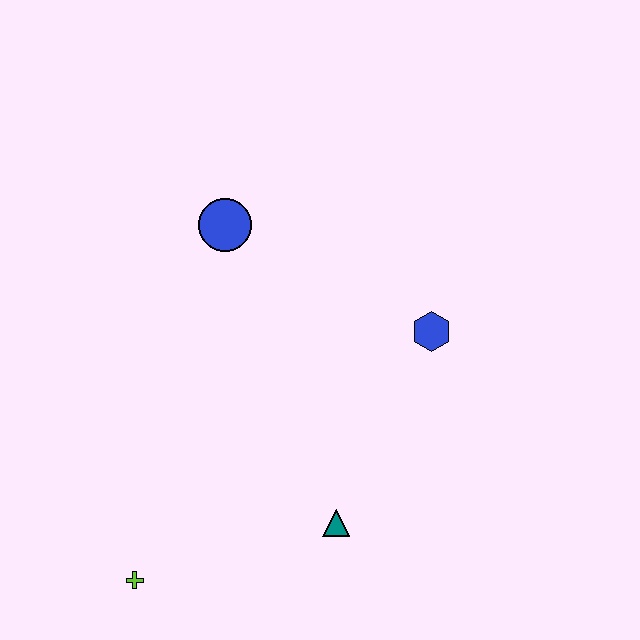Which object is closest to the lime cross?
The teal triangle is closest to the lime cross.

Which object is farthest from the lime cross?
The blue hexagon is farthest from the lime cross.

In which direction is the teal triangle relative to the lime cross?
The teal triangle is to the right of the lime cross.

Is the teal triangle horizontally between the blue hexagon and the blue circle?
Yes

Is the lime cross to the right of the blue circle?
No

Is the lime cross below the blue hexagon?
Yes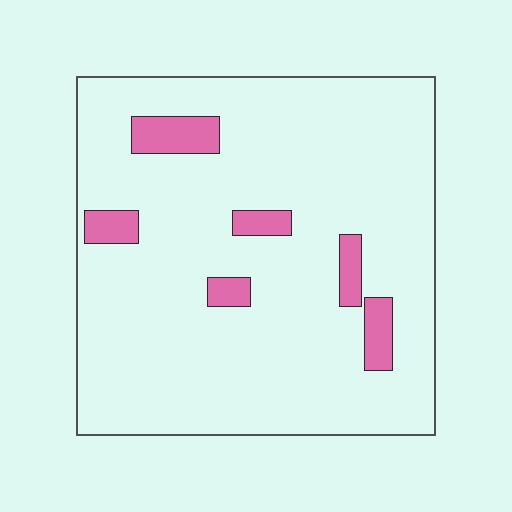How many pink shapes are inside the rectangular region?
6.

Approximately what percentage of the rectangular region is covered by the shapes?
Approximately 10%.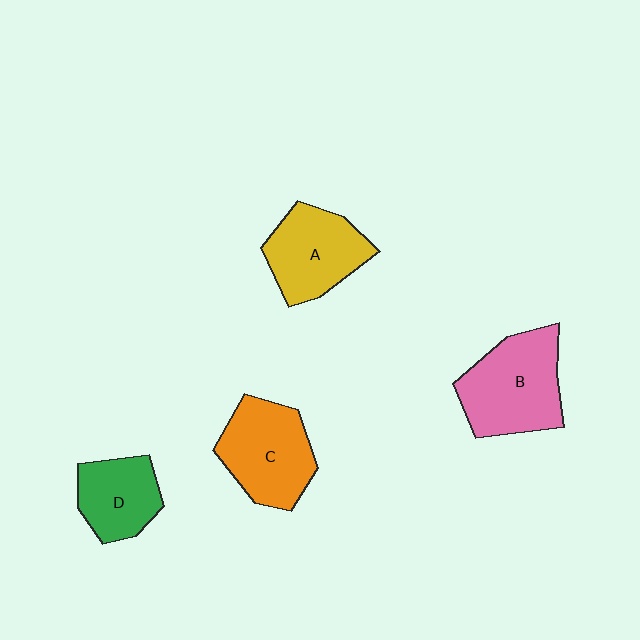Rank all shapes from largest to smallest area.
From largest to smallest: B (pink), C (orange), A (yellow), D (green).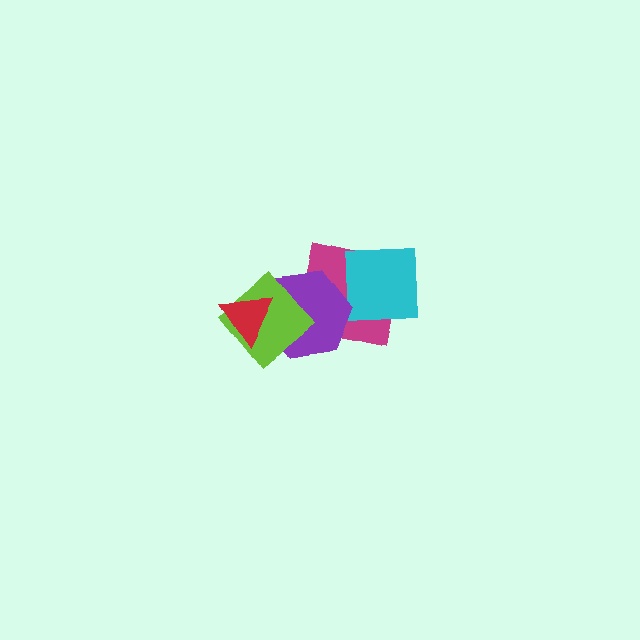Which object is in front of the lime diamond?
The red triangle is in front of the lime diamond.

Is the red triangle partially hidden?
No, no other shape covers it.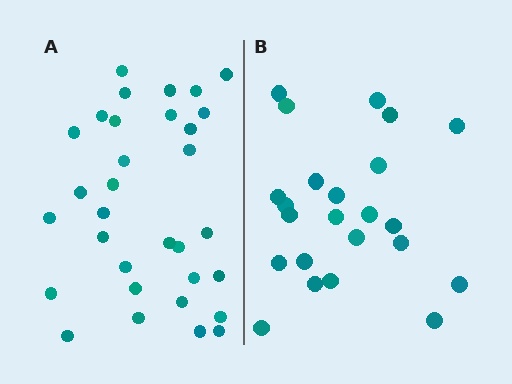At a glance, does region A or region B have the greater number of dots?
Region A (the left region) has more dots.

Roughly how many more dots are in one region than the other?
Region A has roughly 8 or so more dots than region B.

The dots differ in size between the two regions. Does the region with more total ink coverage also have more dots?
No. Region B has more total ink coverage because its dots are larger, but region A actually contains more individual dots. Total area can be misleading — the number of items is what matters here.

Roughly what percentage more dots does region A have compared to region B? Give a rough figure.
About 40% more.